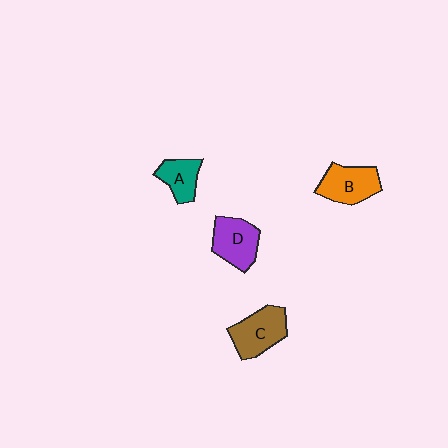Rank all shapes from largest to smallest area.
From largest to smallest: C (brown), B (orange), D (purple), A (teal).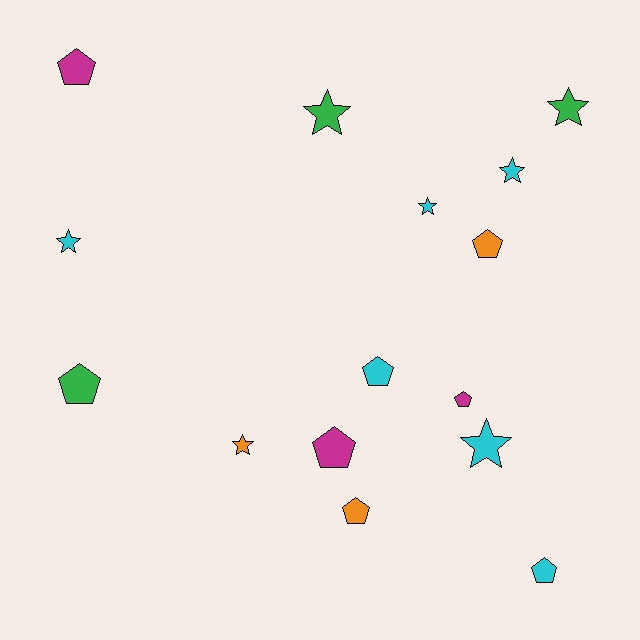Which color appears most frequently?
Cyan, with 6 objects.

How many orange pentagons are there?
There are 2 orange pentagons.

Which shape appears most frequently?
Pentagon, with 8 objects.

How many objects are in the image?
There are 15 objects.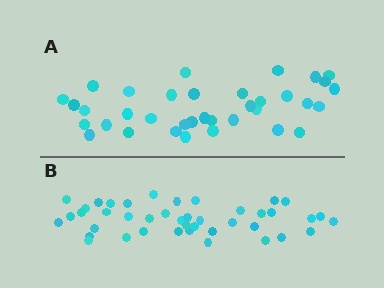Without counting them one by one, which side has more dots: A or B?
Region B (the bottom region) has more dots.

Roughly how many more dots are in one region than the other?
Region B has about 6 more dots than region A.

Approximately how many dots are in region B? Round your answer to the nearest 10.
About 40 dots. (The exact count is 42, which rounds to 40.)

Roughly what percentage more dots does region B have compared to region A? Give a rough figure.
About 15% more.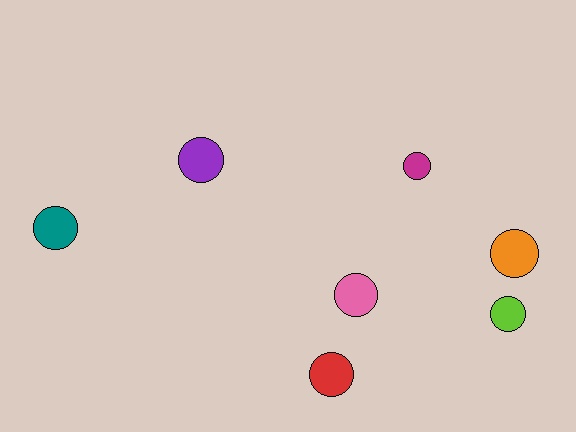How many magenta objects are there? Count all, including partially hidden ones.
There is 1 magenta object.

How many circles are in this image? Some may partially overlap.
There are 7 circles.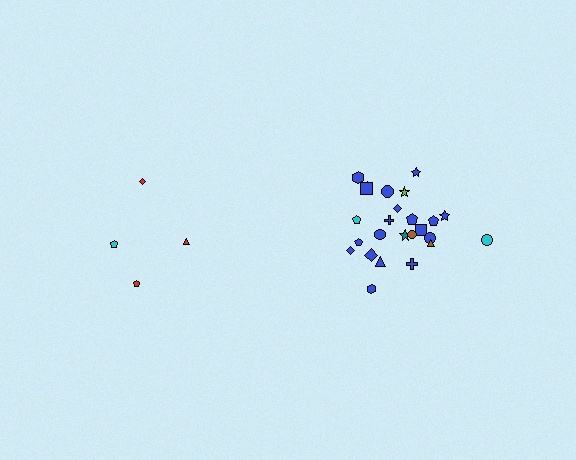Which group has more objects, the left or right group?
The right group.